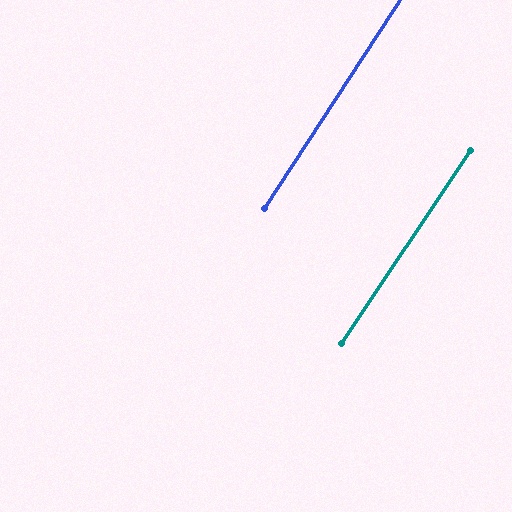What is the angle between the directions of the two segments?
Approximately 1 degree.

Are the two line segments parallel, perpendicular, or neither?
Parallel — their directions differ by only 1.0°.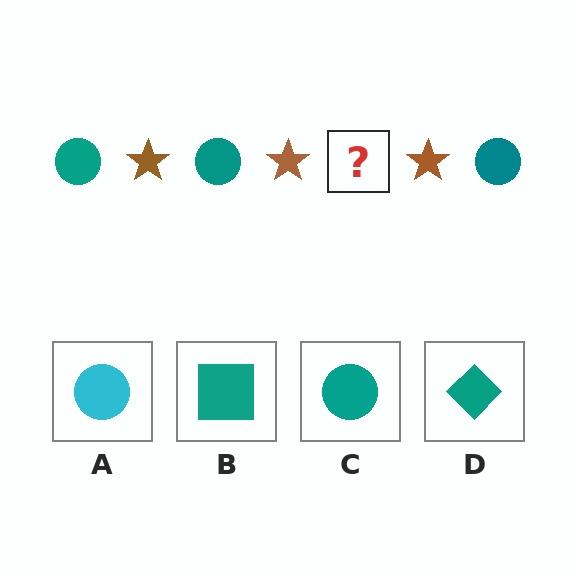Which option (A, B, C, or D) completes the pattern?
C.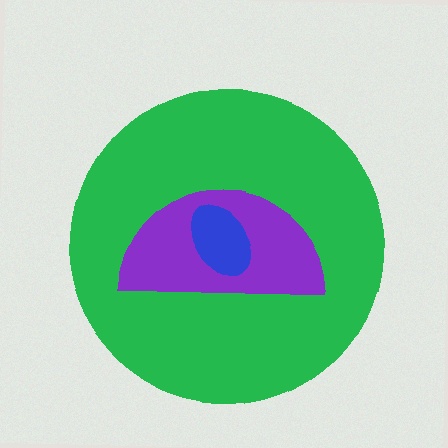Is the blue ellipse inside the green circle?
Yes.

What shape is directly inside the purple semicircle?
The blue ellipse.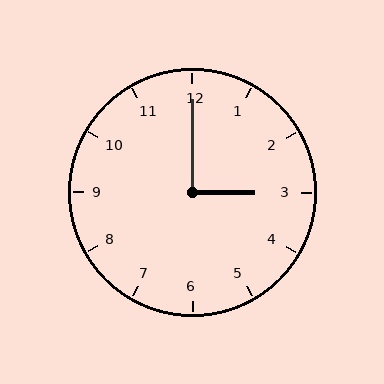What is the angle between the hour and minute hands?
Approximately 90 degrees.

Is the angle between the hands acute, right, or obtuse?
It is right.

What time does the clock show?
3:00.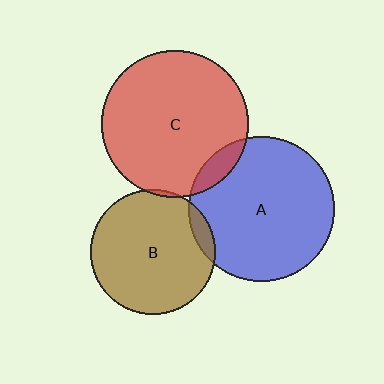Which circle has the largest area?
Circle C (red).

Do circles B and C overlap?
Yes.